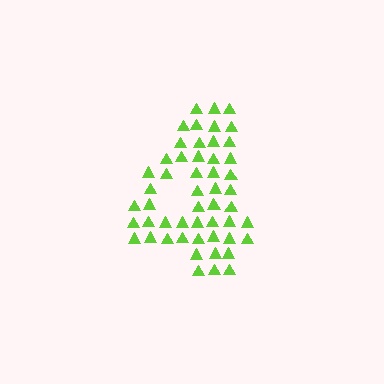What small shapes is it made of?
It is made of small triangles.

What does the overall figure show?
The overall figure shows the digit 4.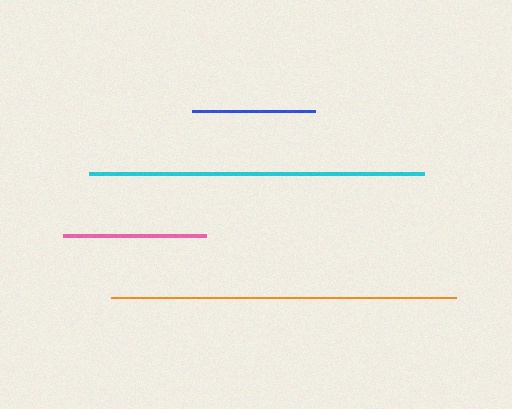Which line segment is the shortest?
The blue line is the shortest at approximately 123 pixels.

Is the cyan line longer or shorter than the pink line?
The cyan line is longer than the pink line.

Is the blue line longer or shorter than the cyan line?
The cyan line is longer than the blue line.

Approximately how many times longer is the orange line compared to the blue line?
The orange line is approximately 2.8 times the length of the blue line.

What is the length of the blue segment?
The blue segment is approximately 123 pixels long.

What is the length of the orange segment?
The orange segment is approximately 346 pixels long.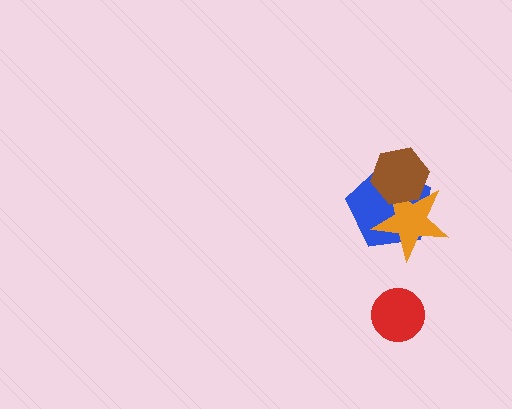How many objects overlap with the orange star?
2 objects overlap with the orange star.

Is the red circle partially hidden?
No, no other shape covers it.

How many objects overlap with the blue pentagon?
2 objects overlap with the blue pentagon.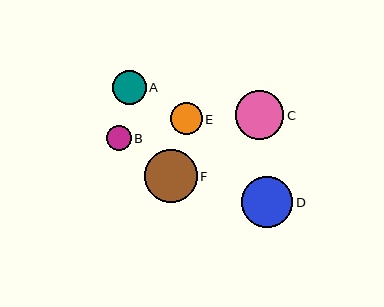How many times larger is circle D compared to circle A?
Circle D is approximately 1.5 times the size of circle A.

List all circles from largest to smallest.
From largest to smallest: F, D, C, A, E, B.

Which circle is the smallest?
Circle B is the smallest with a size of approximately 25 pixels.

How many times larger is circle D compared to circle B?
Circle D is approximately 2.1 times the size of circle B.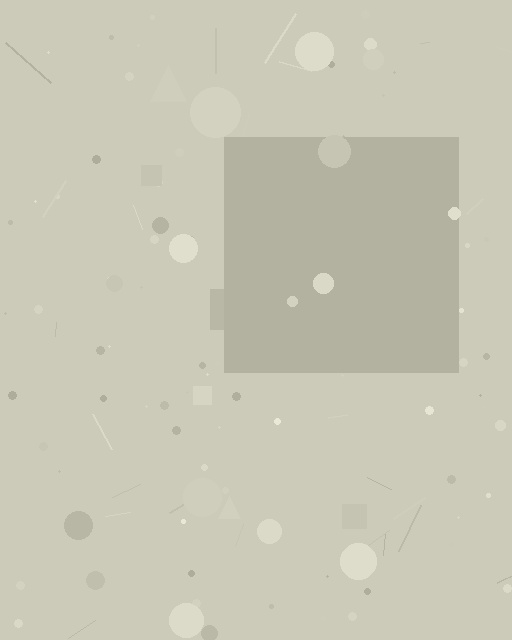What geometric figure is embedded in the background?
A square is embedded in the background.